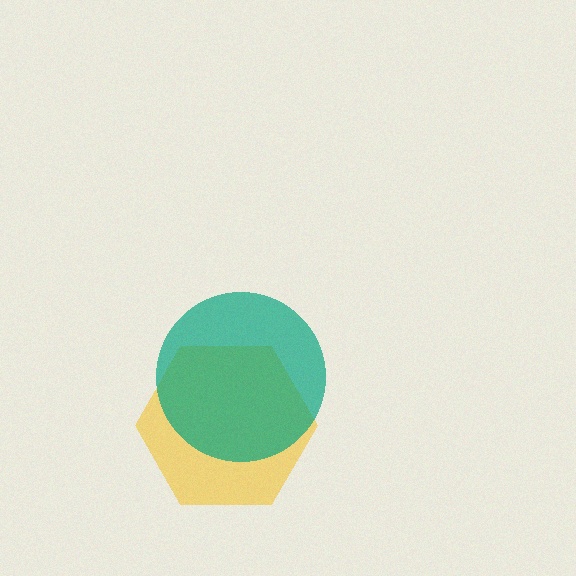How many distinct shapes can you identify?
There are 2 distinct shapes: a yellow hexagon, a teal circle.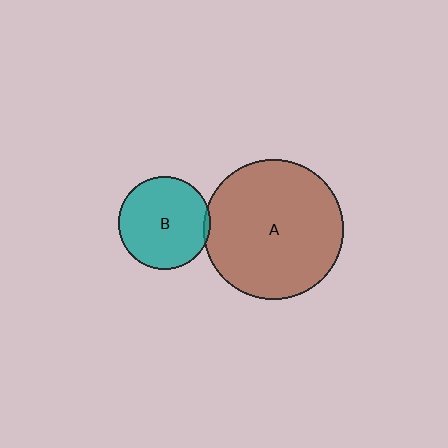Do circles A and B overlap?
Yes.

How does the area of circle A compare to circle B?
Approximately 2.3 times.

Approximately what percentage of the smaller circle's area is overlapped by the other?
Approximately 5%.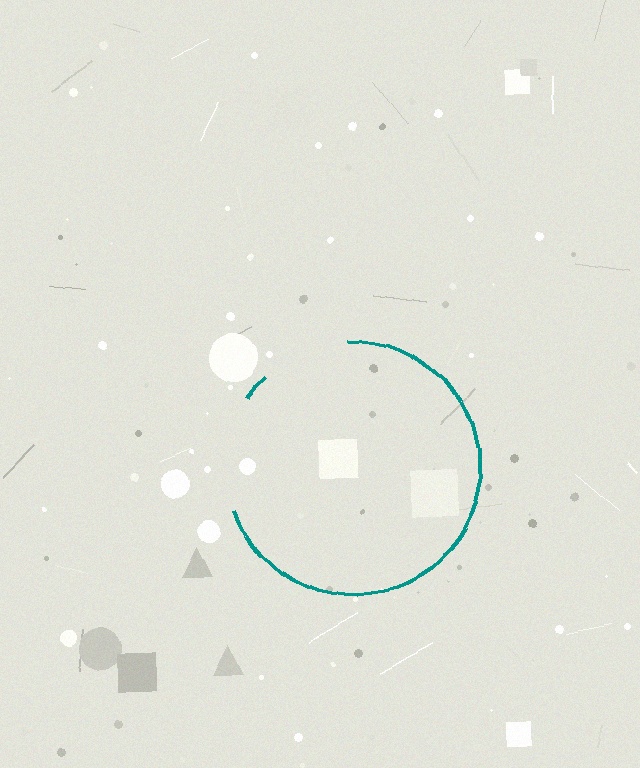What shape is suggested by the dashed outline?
The dashed outline suggests a circle.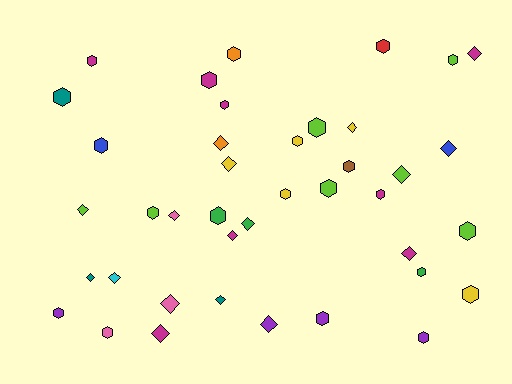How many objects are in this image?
There are 40 objects.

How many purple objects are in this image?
There are 4 purple objects.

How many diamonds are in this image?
There are 17 diamonds.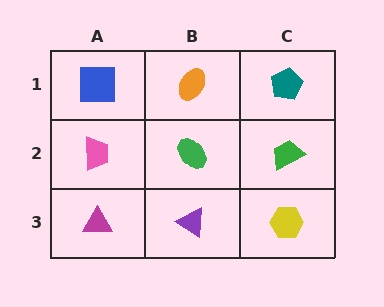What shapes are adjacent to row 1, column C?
A green trapezoid (row 2, column C), an orange ellipse (row 1, column B).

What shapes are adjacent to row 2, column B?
An orange ellipse (row 1, column B), a purple triangle (row 3, column B), a pink trapezoid (row 2, column A), a green trapezoid (row 2, column C).